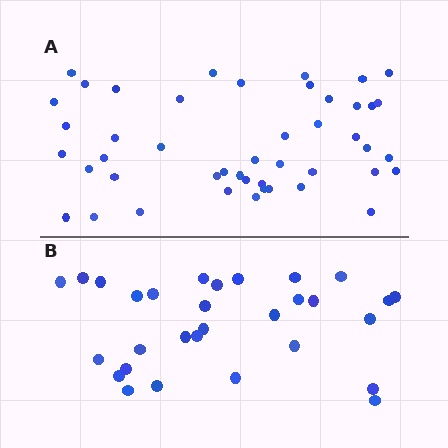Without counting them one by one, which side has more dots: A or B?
Region A (the top region) has more dots.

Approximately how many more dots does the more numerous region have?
Region A has approximately 15 more dots than region B.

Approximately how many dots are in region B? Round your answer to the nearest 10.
About 30 dots.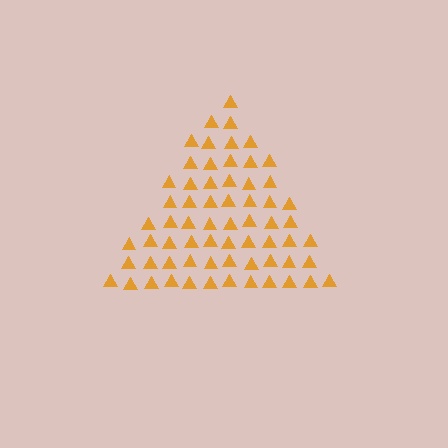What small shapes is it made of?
It is made of small triangles.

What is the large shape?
The large shape is a triangle.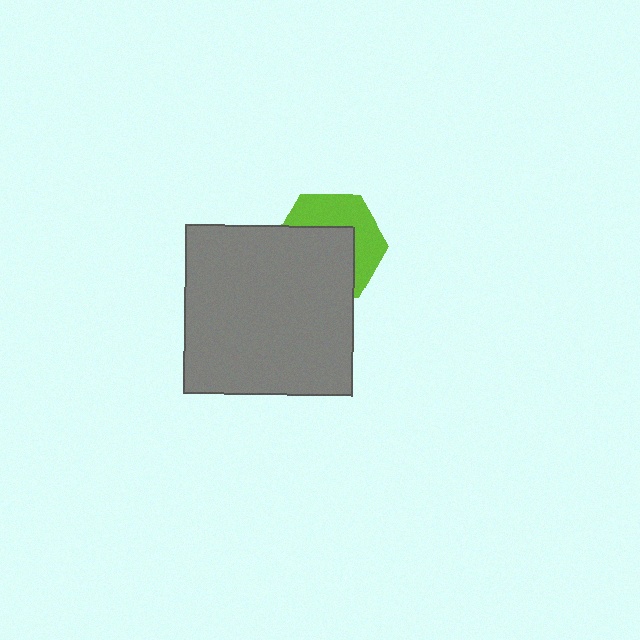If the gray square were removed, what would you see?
You would see the complete lime hexagon.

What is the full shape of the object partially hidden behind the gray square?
The partially hidden object is a lime hexagon.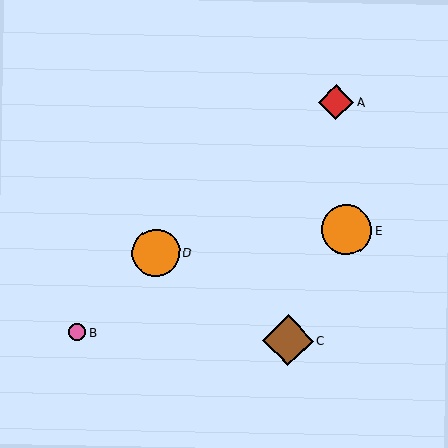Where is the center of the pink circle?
The center of the pink circle is at (77, 332).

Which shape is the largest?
The brown diamond (labeled C) is the largest.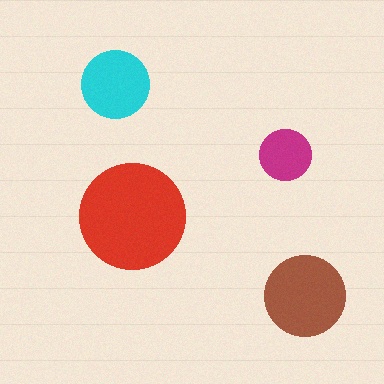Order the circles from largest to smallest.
the red one, the brown one, the cyan one, the magenta one.